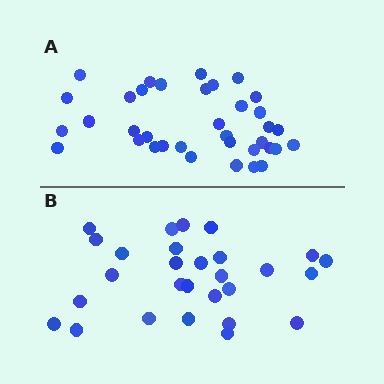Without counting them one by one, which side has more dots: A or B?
Region A (the top region) has more dots.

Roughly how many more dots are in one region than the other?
Region A has roughly 8 or so more dots than region B.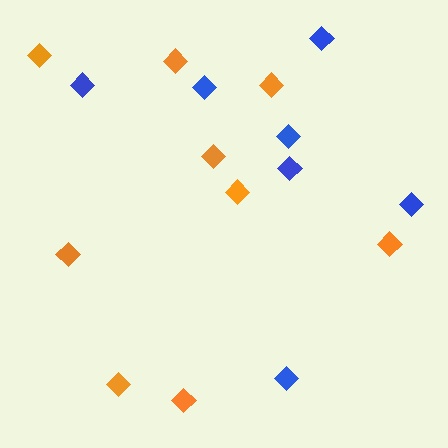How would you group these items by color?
There are 2 groups: one group of blue diamonds (7) and one group of orange diamonds (9).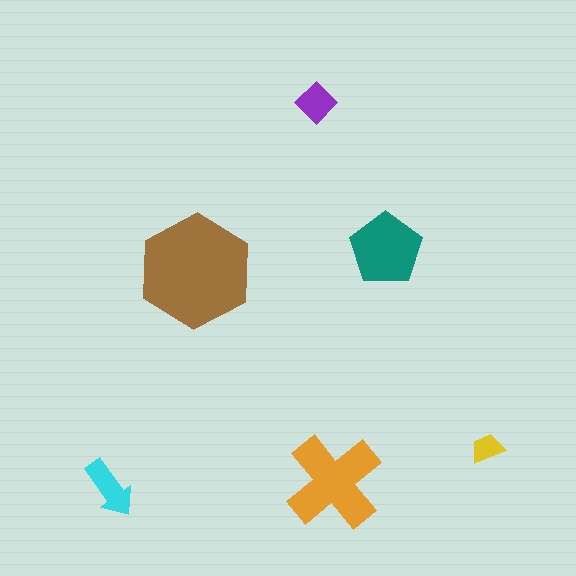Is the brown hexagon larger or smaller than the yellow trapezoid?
Larger.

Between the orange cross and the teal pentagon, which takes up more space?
The orange cross.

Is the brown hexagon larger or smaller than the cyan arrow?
Larger.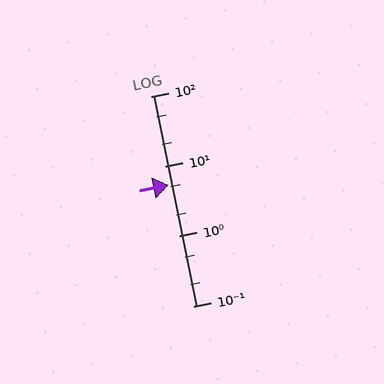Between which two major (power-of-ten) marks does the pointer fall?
The pointer is between 1 and 10.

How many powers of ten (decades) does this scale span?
The scale spans 3 decades, from 0.1 to 100.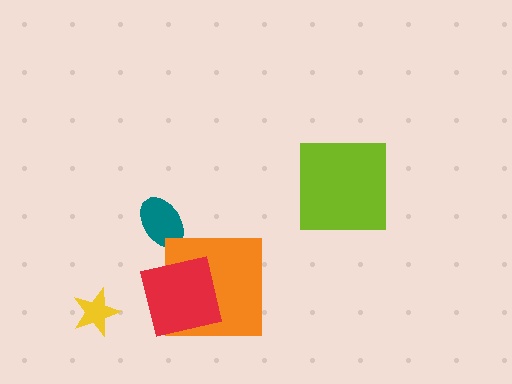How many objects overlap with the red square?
1 object overlaps with the red square.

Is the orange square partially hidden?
Yes, it is partially covered by another shape.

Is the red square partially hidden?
No, no other shape covers it.